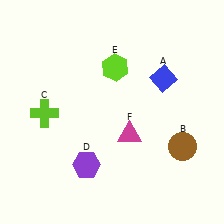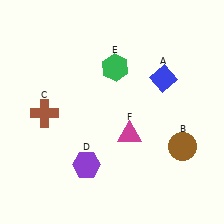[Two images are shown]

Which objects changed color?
C changed from lime to brown. E changed from lime to green.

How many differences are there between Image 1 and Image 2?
There are 2 differences between the two images.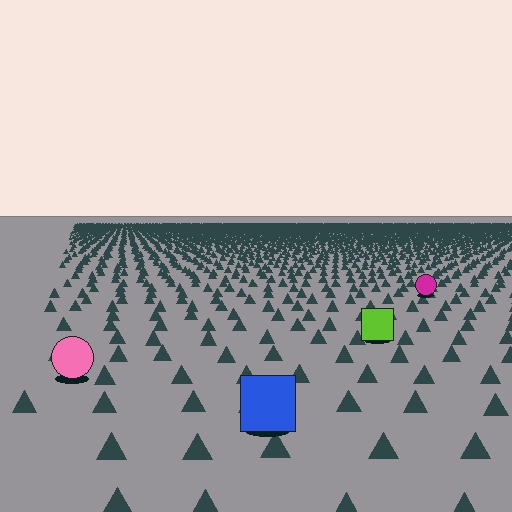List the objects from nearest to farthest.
From nearest to farthest: the blue square, the pink circle, the lime square, the magenta circle.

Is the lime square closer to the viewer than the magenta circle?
Yes. The lime square is closer — you can tell from the texture gradient: the ground texture is coarser near it.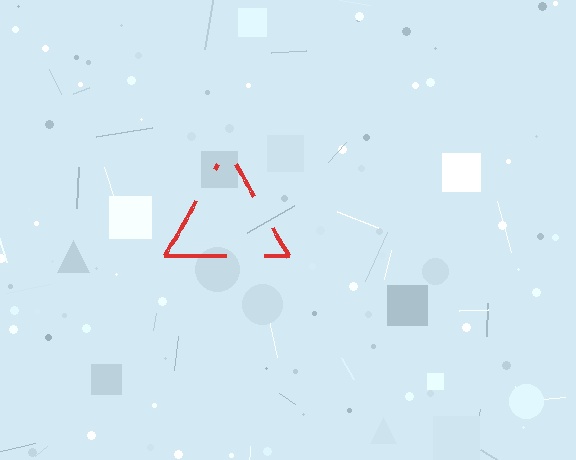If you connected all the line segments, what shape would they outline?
They would outline a triangle.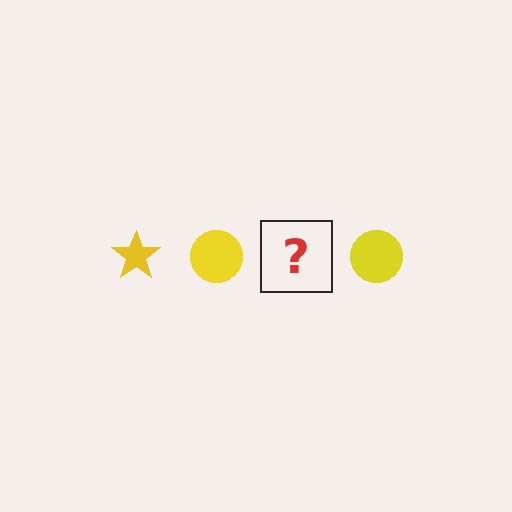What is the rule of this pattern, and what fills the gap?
The rule is that the pattern cycles through star, circle shapes in yellow. The gap should be filled with a yellow star.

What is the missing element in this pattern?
The missing element is a yellow star.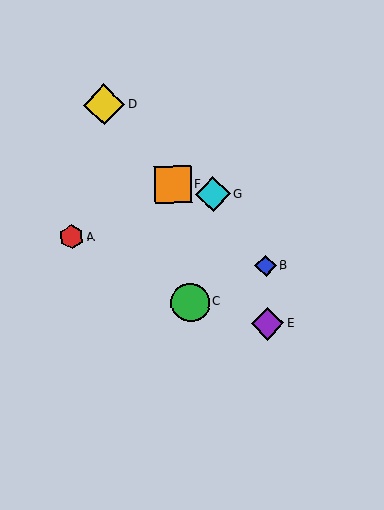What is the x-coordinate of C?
Object C is at x≈190.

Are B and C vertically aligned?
No, B is at x≈266 and C is at x≈190.